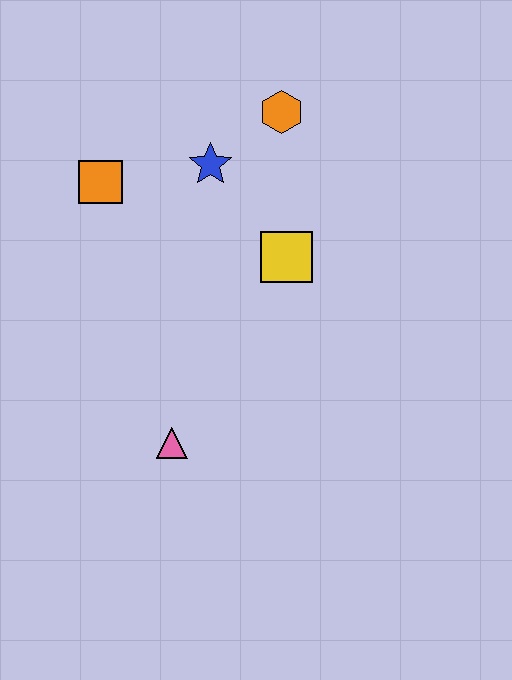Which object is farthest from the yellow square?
The pink triangle is farthest from the yellow square.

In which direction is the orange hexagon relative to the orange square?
The orange hexagon is to the right of the orange square.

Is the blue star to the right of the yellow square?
No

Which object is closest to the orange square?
The blue star is closest to the orange square.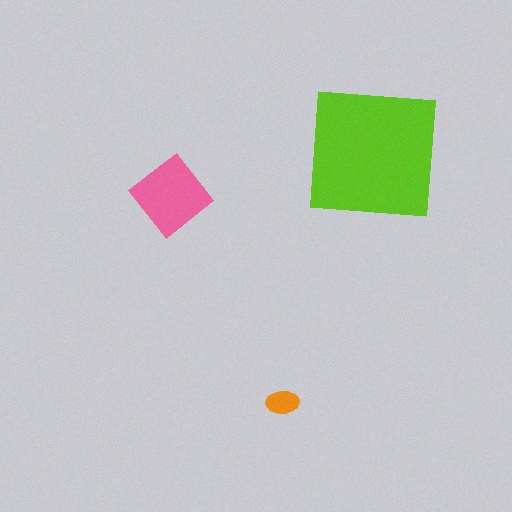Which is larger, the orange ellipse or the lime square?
The lime square.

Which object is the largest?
The lime square.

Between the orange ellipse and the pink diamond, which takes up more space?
The pink diamond.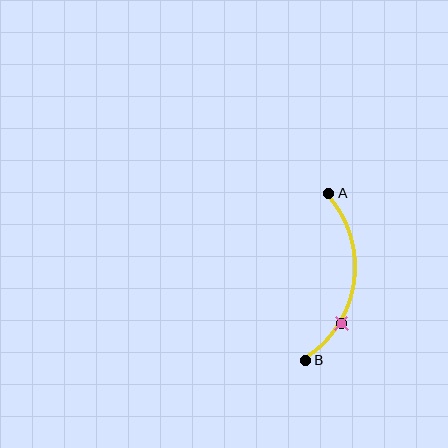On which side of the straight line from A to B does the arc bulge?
The arc bulges to the right of the straight line connecting A and B.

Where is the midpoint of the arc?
The arc midpoint is the point on the curve farthest from the straight line joining A and B. It sits to the right of that line.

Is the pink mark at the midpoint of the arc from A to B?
No. The pink mark lies on the arc but is closer to endpoint B. The arc midpoint would be at the point on the curve equidistant along the arc from both A and B.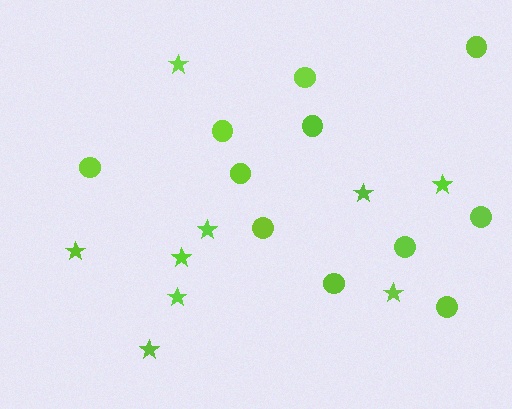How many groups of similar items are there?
There are 2 groups: one group of stars (9) and one group of circles (11).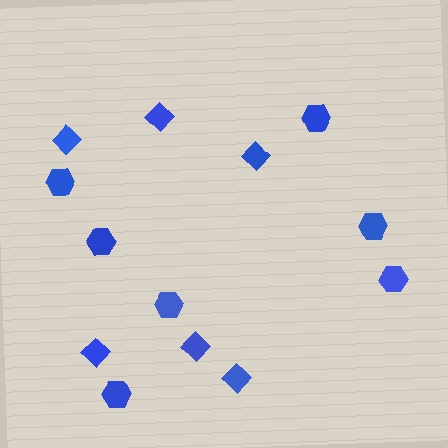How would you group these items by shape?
There are 2 groups: one group of diamonds (6) and one group of hexagons (7).